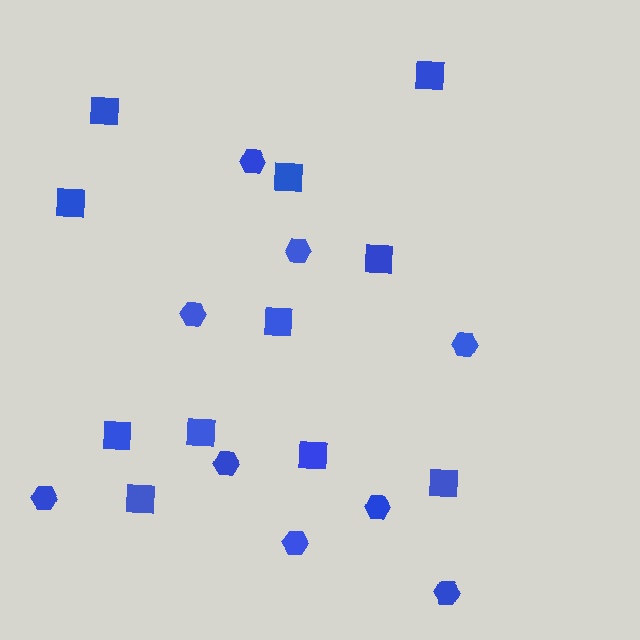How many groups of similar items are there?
There are 2 groups: one group of hexagons (9) and one group of squares (11).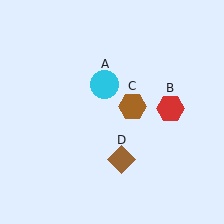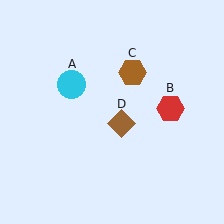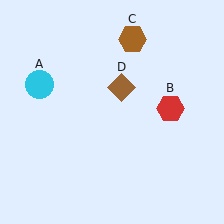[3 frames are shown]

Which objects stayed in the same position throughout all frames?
Red hexagon (object B) remained stationary.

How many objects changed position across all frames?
3 objects changed position: cyan circle (object A), brown hexagon (object C), brown diamond (object D).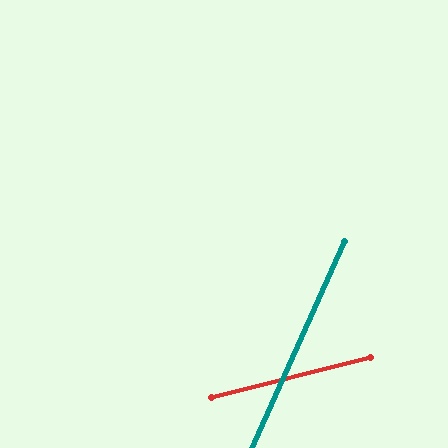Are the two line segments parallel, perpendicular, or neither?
Neither parallel nor perpendicular — they differ by about 52°.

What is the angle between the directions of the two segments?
Approximately 52 degrees.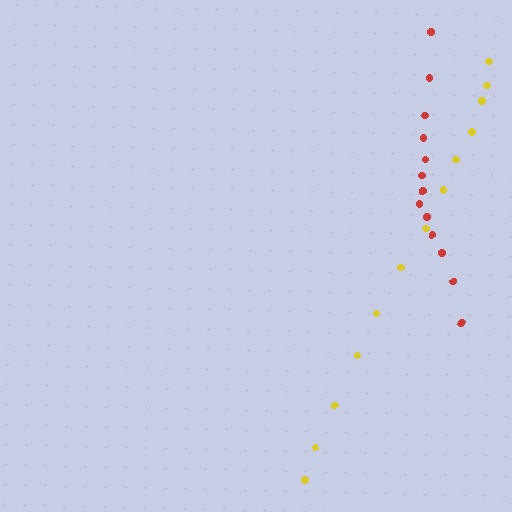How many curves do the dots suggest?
There are 2 distinct paths.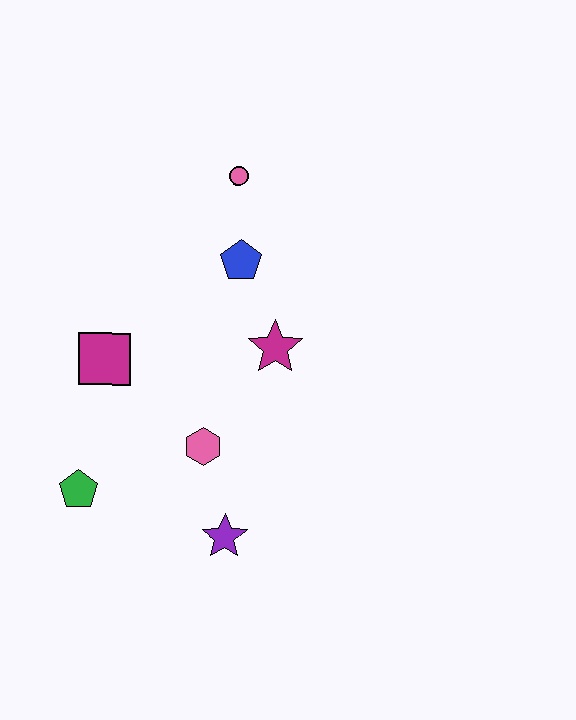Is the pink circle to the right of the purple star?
Yes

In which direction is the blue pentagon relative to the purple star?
The blue pentagon is above the purple star.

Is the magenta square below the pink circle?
Yes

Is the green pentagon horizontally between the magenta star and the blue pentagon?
No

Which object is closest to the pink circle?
The blue pentagon is closest to the pink circle.